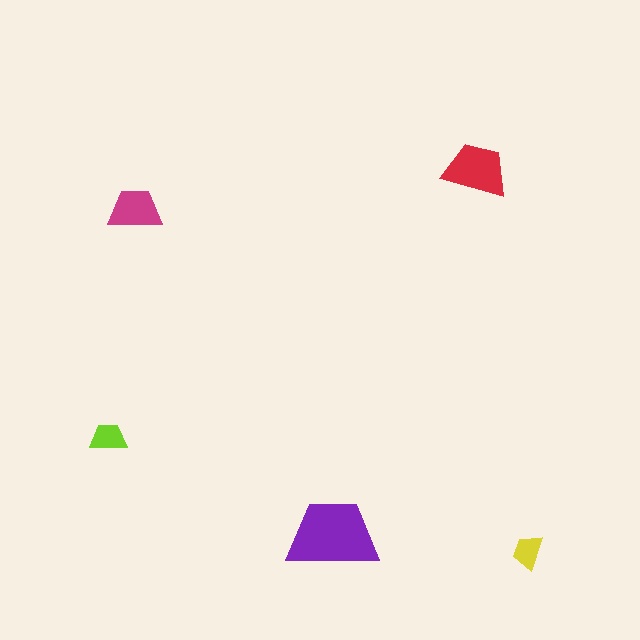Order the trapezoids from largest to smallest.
the purple one, the red one, the magenta one, the lime one, the yellow one.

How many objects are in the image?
There are 5 objects in the image.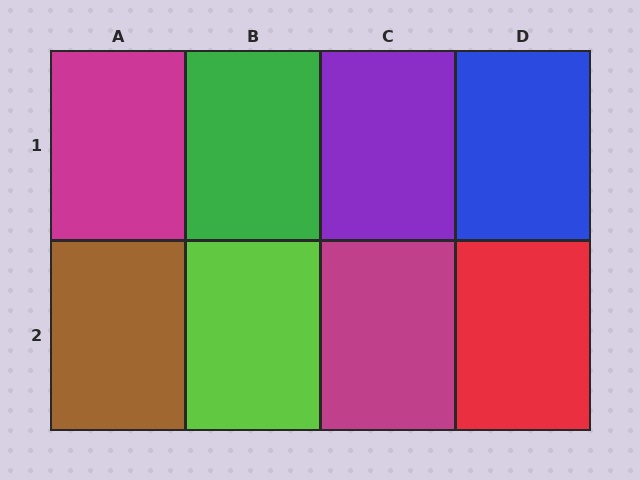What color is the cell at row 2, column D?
Red.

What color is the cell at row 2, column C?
Magenta.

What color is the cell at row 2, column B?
Lime.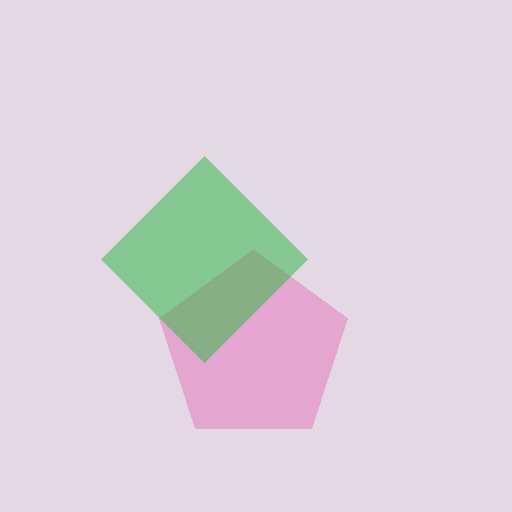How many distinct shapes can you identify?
There are 2 distinct shapes: a pink pentagon, a green diamond.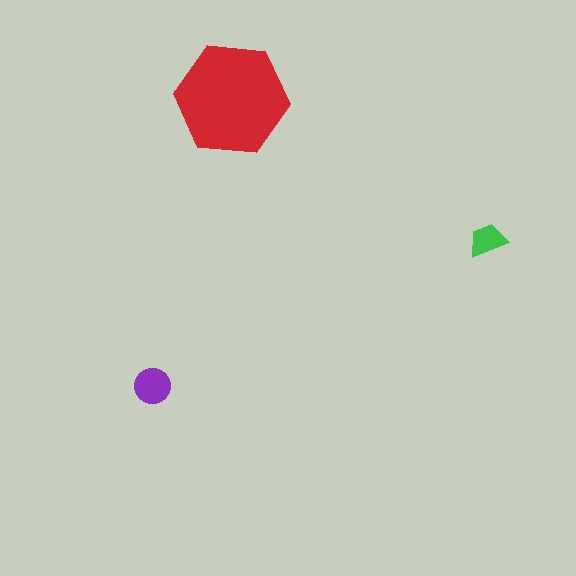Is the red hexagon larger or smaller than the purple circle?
Larger.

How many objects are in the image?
There are 3 objects in the image.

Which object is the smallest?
The green trapezoid.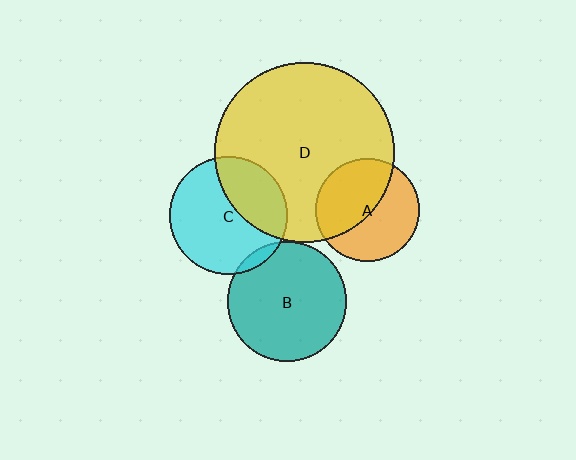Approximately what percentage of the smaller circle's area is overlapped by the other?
Approximately 5%.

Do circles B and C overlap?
Yes.